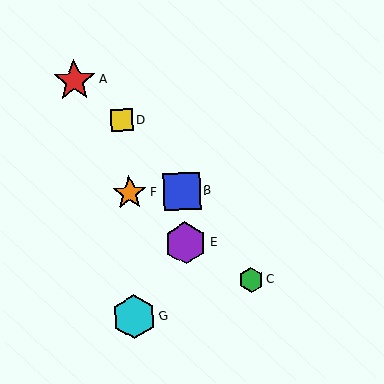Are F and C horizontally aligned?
No, F is at y≈193 and C is at y≈280.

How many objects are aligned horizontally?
2 objects (B, F) are aligned horizontally.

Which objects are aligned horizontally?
Objects B, F are aligned horizontally.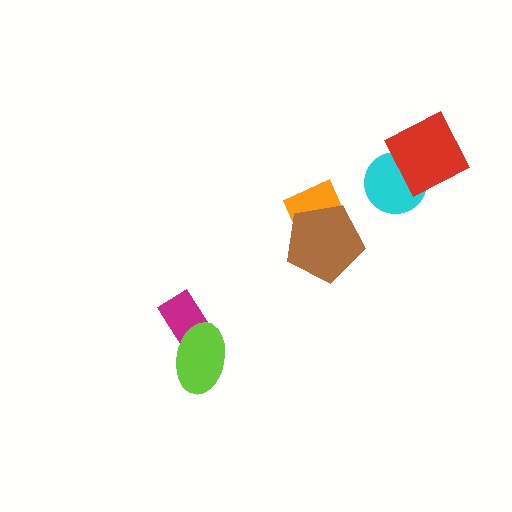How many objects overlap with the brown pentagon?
1 object overlaps with the brown pentagon.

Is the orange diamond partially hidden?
Yes, it is partially covered by another shape.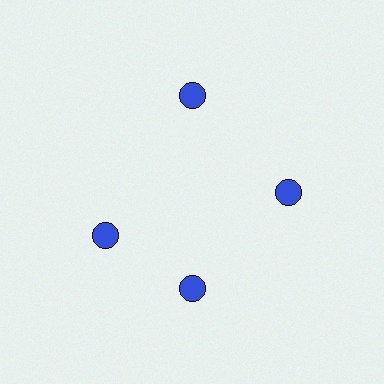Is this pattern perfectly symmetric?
No. The 4 blue circles are arranged in a ring, but one element near the 9 o'clock position is rotated out of alignment along the ring, breaking the 4-fold rotational symmetry.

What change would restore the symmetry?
The symmetry would be restored by rotating it back into even spacing with its neighbors so that all 4 circles sit at equal angles and equal distance from the center.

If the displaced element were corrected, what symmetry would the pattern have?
It would have 4-fold rotational symmetry — the pattern would map onto itself every 90 degrees.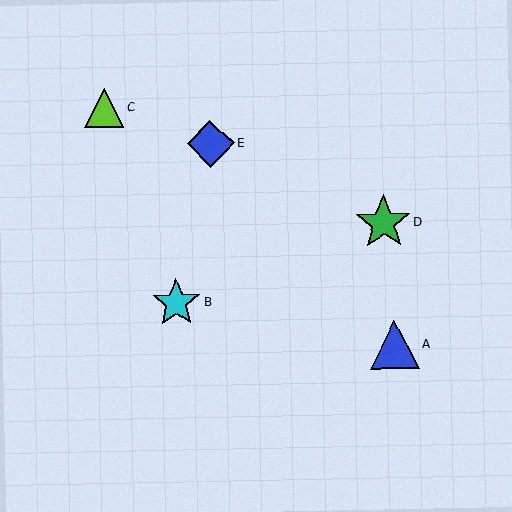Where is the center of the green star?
The center of the green star is at (383, 223).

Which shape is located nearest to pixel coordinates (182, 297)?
The cyan star (labeled B) at (176, 303) is nearest to that location.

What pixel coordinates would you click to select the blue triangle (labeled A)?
Click at (395, 345) to select the blue triangle A.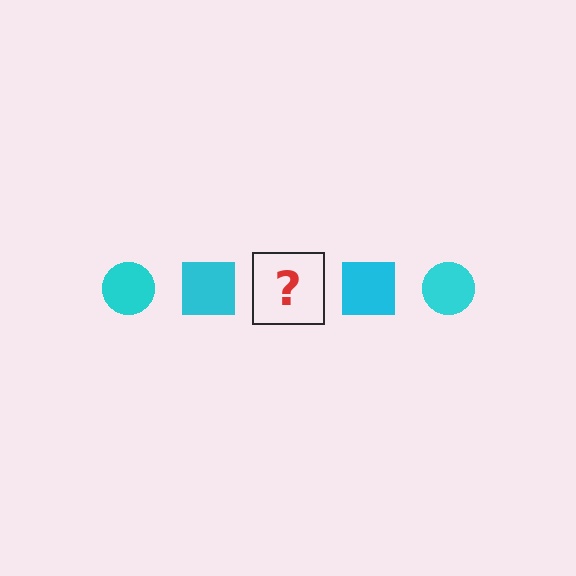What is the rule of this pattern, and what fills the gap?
The rule is that the pattern cycles through circle, square shapes in cyan. The gap should be filled with a cyan circle.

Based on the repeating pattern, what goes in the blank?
The blank should be a cyan circle.